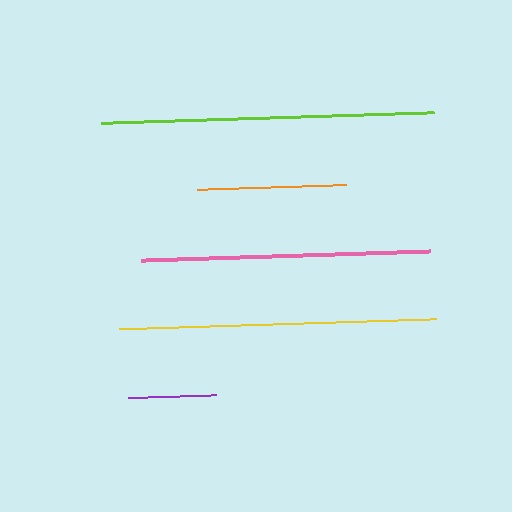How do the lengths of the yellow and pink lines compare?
The yellow and pink lines are approximately the same length.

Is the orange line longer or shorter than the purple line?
The orange line is longer than the purple line.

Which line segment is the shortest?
The purple line is the shortest at approximately 88 pixels.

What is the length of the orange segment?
The orange segment is approximately 149 pixels long.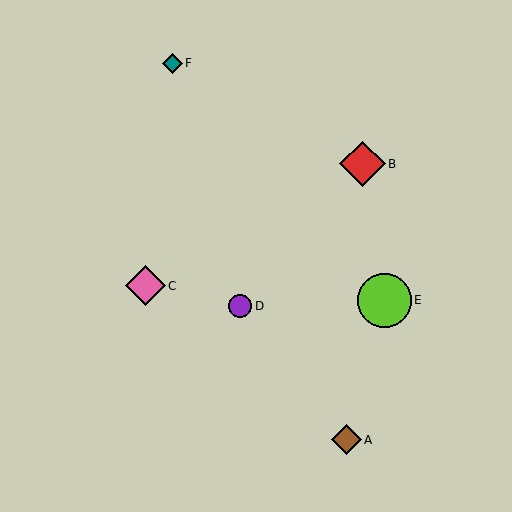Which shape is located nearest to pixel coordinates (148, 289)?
The pink diamond (labeled C) at (145, 286) is nearest to that location.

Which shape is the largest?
The lime circle (labeled E) is the largest.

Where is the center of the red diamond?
The center of the red diamond is at (363, 164).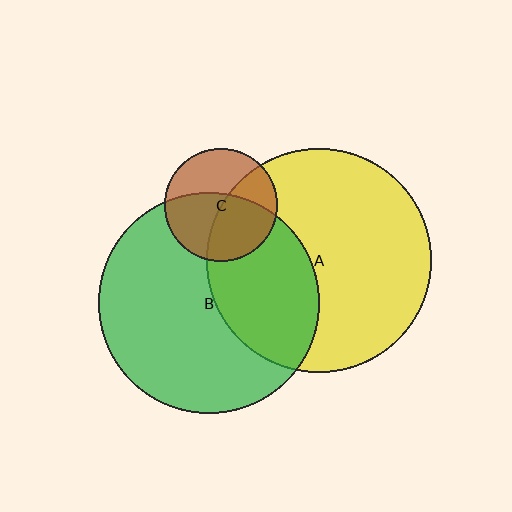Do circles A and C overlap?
Yes.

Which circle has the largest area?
Circle A (yellow).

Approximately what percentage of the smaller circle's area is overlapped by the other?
Approximately 45%.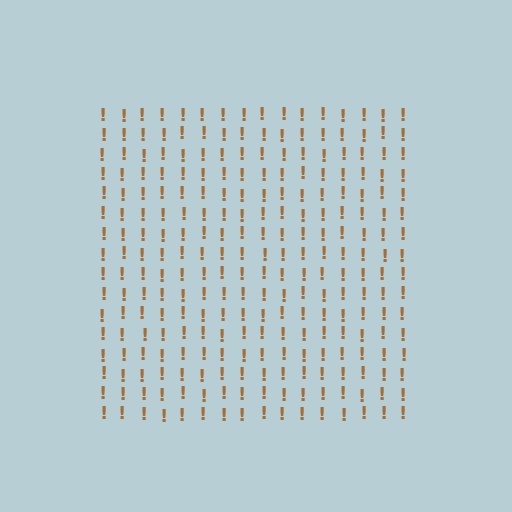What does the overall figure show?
The overall figure shows a square.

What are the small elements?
The small elements are exclamation marks.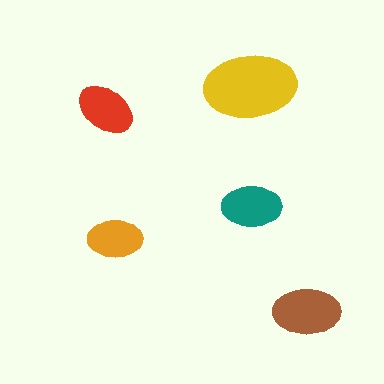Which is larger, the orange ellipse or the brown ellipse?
The brown one.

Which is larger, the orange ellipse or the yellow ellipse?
The yellow one.